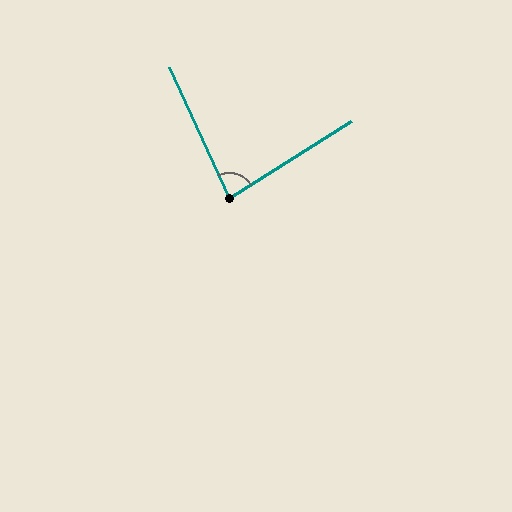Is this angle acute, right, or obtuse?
It is acute.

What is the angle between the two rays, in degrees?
Approximately 82 degrees.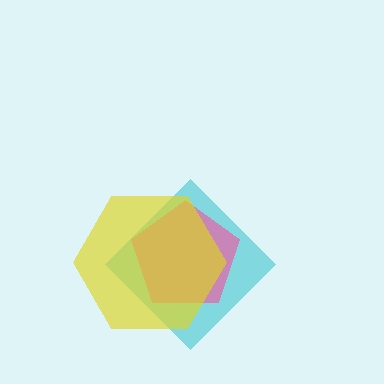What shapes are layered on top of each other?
The layered shapes are: a cyan diamond, a pink pentagon, a yellow hexagon.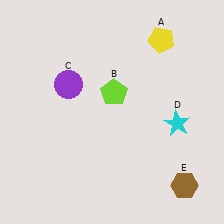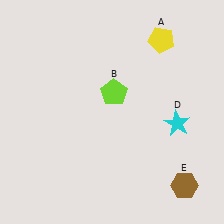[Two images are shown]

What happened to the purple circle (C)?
The purple circle (C) was removed in Image 2. It was in the top-left area of Image 1.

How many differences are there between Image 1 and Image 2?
There is 1 difference between the two images.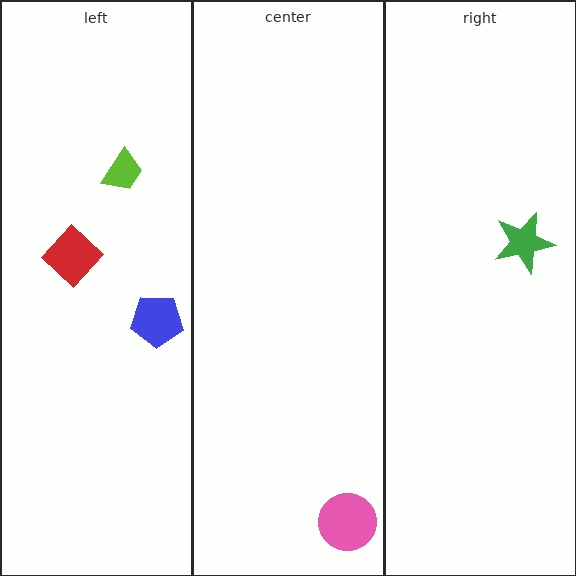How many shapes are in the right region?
1.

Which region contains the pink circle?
The center region.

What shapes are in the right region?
The green star.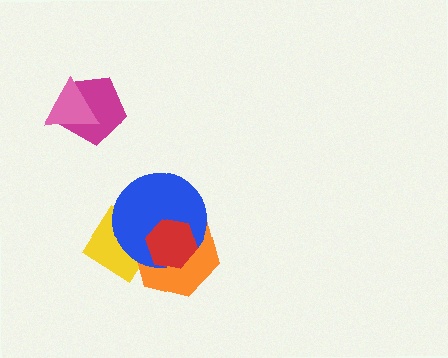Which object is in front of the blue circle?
The red hexagon is in front of the blue circle.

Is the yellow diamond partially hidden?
Yes, it is partially covered by another shape.